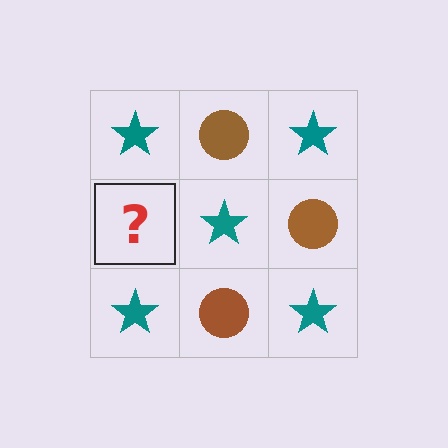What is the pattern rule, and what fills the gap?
The rule is that it alternates teal star and brown circle in a checkerboard pattern. The gap should be filled with a brown circle.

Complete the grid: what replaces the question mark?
The question mark should be replaced with a brown circle.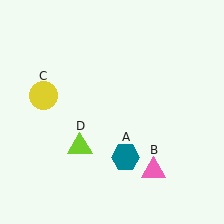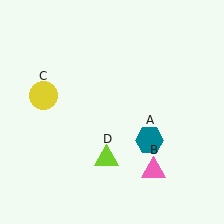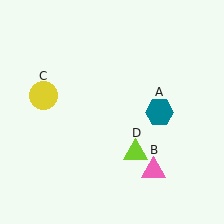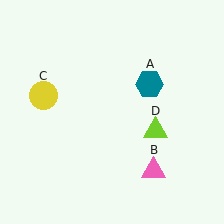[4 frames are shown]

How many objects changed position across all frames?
2 objects changed position: teal hexagon (object A), lime triangle (object D).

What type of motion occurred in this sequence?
The teal hexagon (object A), lime triangle (object D) rotated counterclockwise around the center of the scene.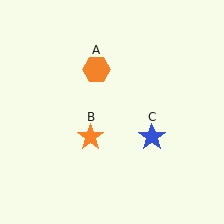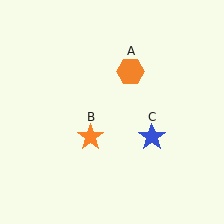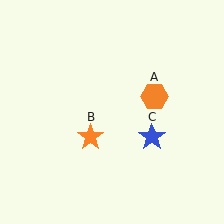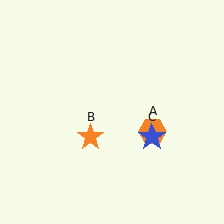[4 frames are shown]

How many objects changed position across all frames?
1 object changed position: orange hexagon (object A).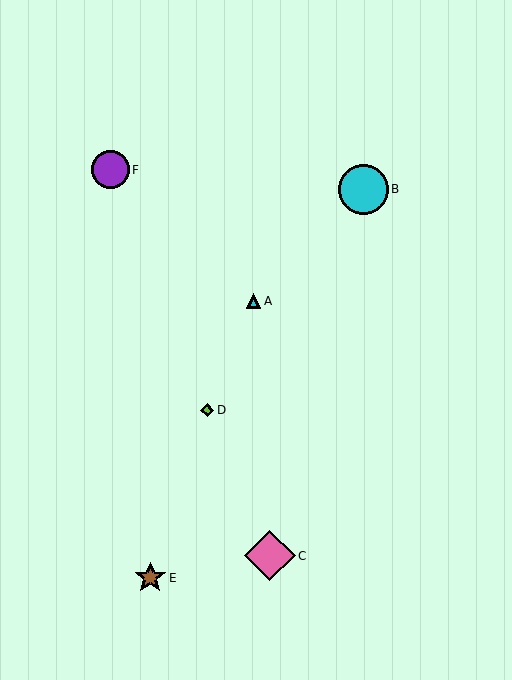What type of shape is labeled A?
Shape A is a cyan triangle.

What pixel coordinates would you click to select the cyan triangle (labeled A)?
Click at (253, 301) to select the cyan triangle A.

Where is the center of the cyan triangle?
The center of the cyan triangle is at (253, 301).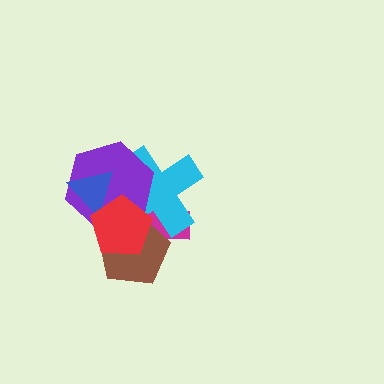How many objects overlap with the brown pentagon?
4 objects overlap with the brown pentagon.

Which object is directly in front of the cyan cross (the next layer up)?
The purple hexagon is directly in front of the cyan cross.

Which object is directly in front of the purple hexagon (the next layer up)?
The blue triangle is directly in front of the purple hexagon.